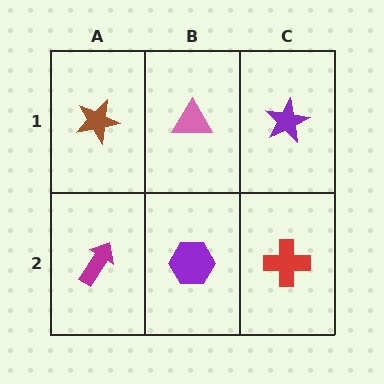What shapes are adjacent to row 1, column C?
A red cross (row 2, column C), a pink triangle (row 1, column B).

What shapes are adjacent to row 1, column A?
A magenta arrow (row 2, column A), a pink triangle (row 1, column B).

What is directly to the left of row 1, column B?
A brown star.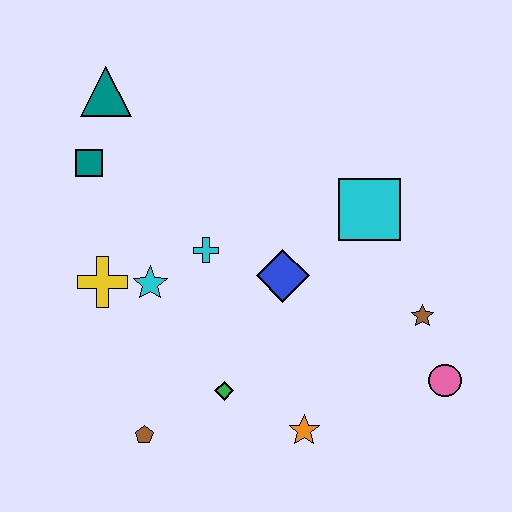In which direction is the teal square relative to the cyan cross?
The teal square is to the left of the cyan cross.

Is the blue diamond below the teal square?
Yes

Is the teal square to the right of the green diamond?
No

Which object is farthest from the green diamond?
The teal triangle is farthest from the green diamond.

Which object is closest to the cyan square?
The blue diamond is closest to the cyan square.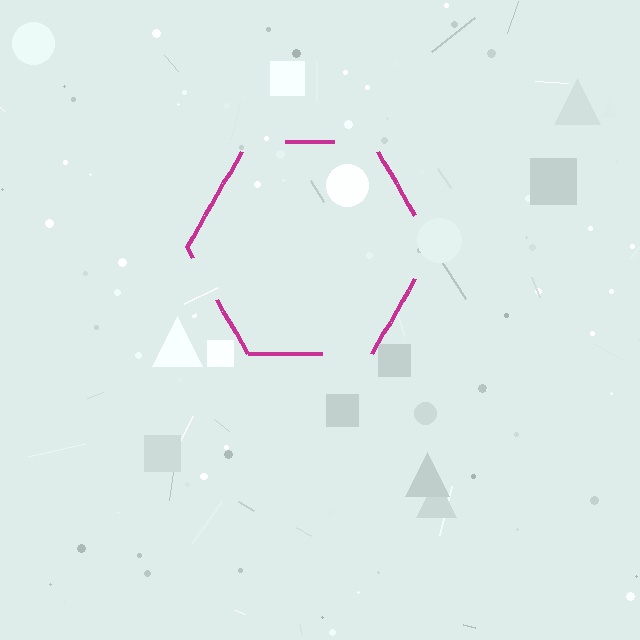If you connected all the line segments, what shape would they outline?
They would outline a hexagon.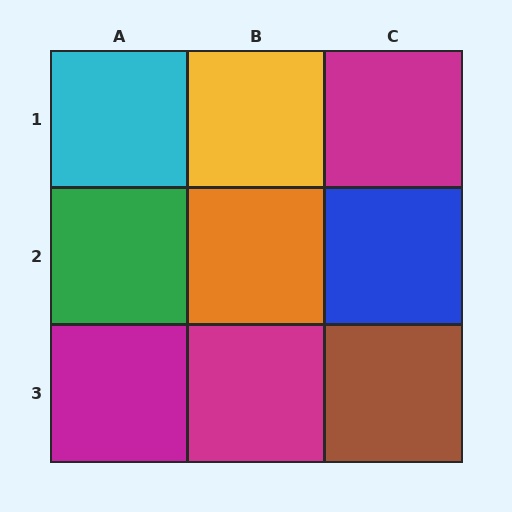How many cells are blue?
1 cell is blue.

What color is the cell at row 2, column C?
Blue.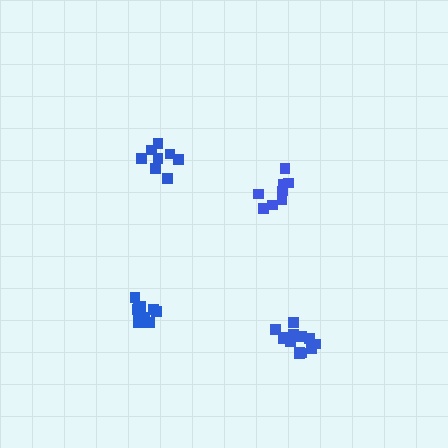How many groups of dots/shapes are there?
There are 4 groups.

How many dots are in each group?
Group 1: 8 dots, Group 2: 13 dots, Group 3: 12 dots, Group 4: 9 dots (42 total).